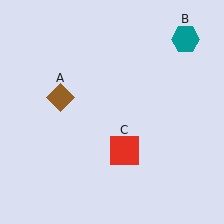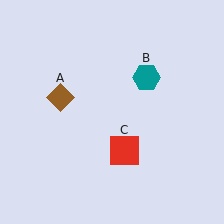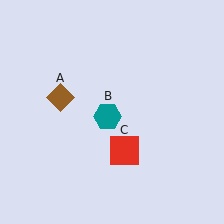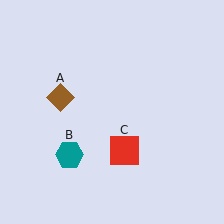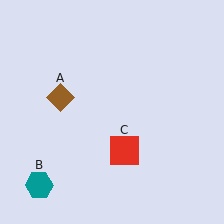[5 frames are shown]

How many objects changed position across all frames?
1 object changed position: teal hexagon (object B).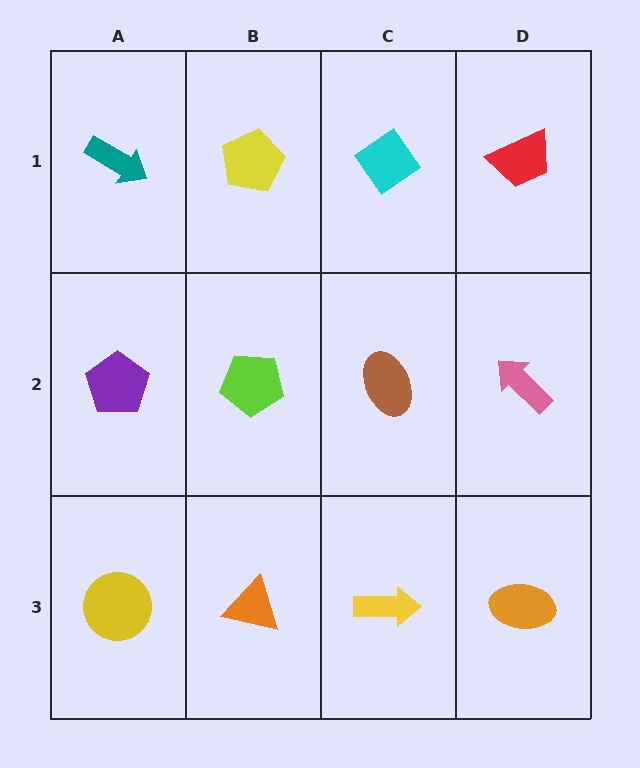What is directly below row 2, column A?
A yellow circle.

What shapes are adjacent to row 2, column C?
A cyan diamond (row 1, column C), a yellow arrow (row 3, column C), a lime pentagon (row 2, column B), a pink arrow (row 2, column D).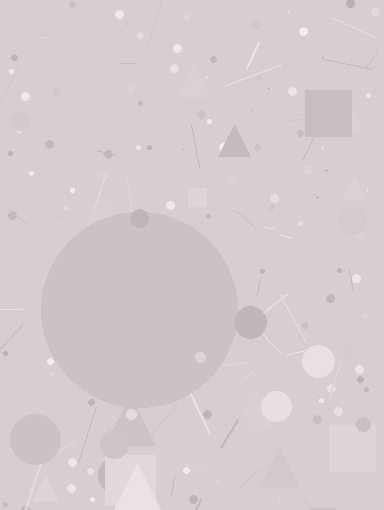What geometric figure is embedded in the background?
A circle is embedded in the background.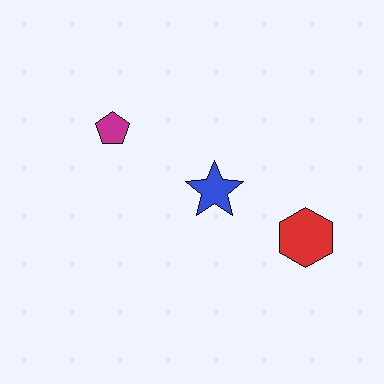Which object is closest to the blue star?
The red hexagon is closest to the blue star.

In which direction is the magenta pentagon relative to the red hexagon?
The magenta pentagon is to the left of the red hexagon.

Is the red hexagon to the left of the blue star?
No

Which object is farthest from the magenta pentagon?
The red hexagon is farthest from the magenta pentagon.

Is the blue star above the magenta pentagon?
No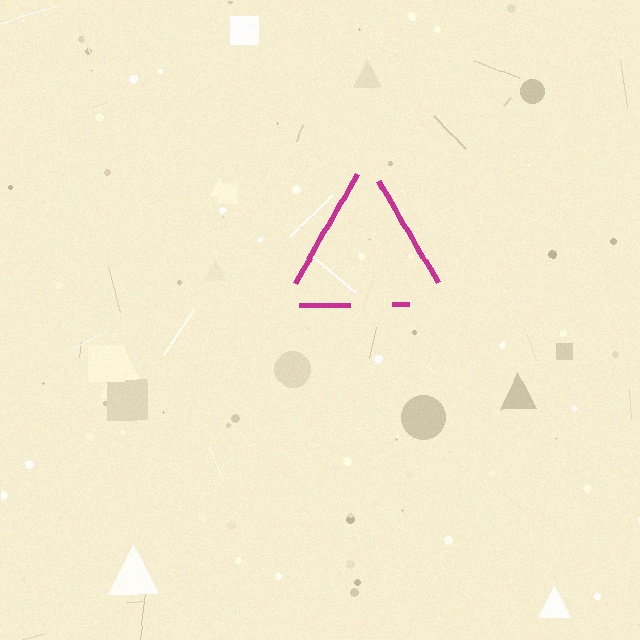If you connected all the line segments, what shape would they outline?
They would outline a triangle.